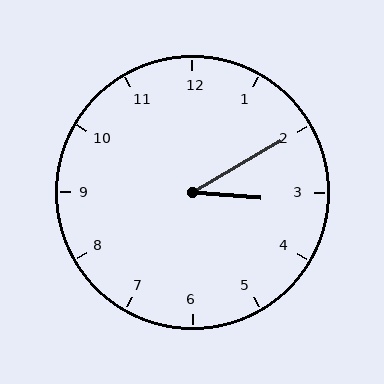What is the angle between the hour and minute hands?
Approximately 35 degrees.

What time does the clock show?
3:10.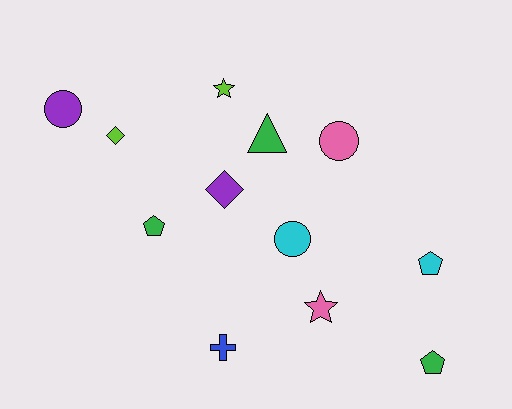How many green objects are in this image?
There are 3 green objects.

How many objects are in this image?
There are 12 objects.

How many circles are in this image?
There are 3 circles.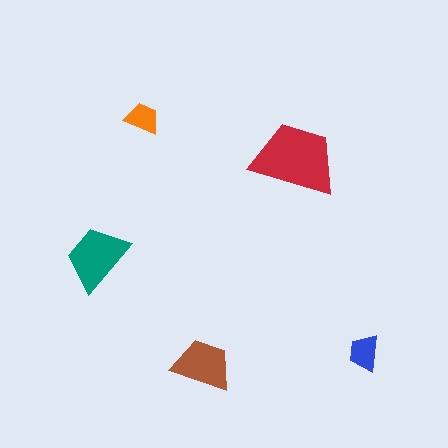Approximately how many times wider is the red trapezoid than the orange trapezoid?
About 2.5 times wider.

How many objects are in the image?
There are 5 objects in the image.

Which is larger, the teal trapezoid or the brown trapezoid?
The teal one.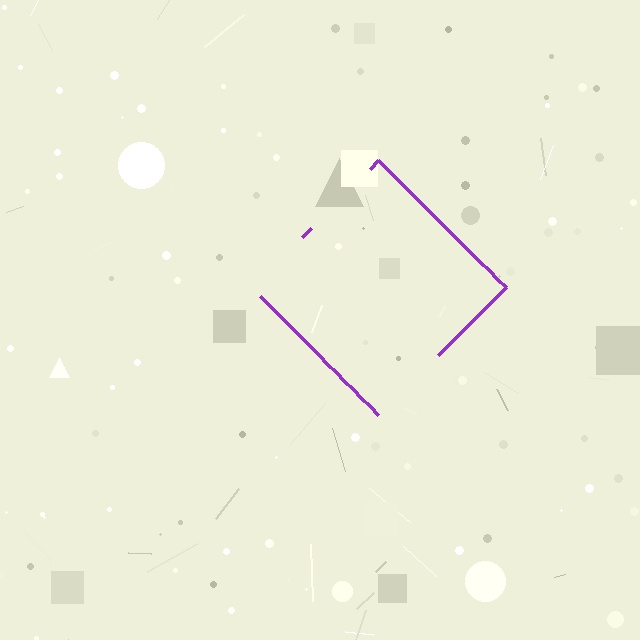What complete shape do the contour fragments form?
The contour fragments form a diamond.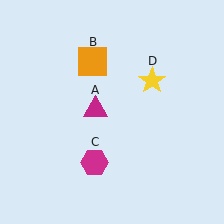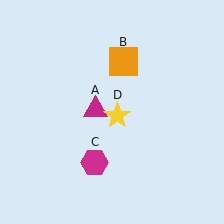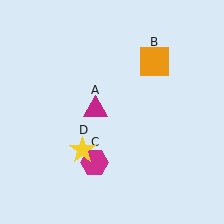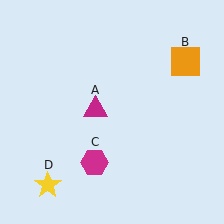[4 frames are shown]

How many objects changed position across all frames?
2 objects changed position: orange square (object B), yellow star (object D).